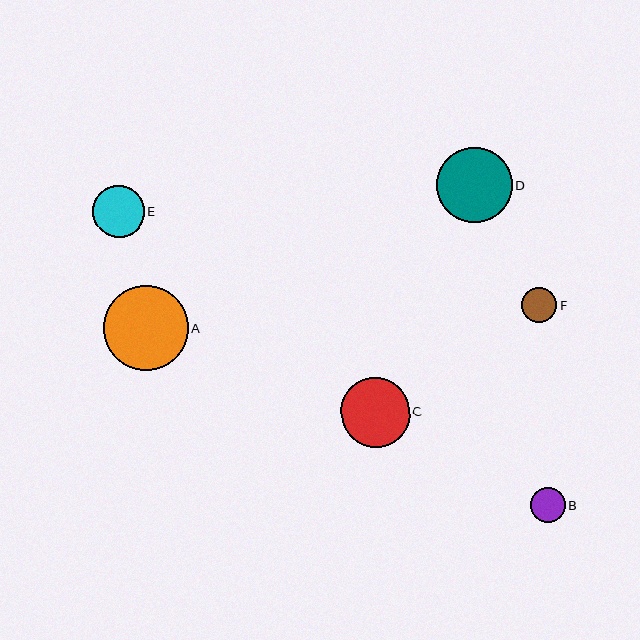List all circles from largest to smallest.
From largest to smallest: A, D, C, E, F, B.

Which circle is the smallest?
Circle B is the smallest with a size of approximately 35 pixels.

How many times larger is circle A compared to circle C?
Circle A is approximately 1.2 times the size of circle C.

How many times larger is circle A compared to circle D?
Circle A is approximately 1.1 times the size of circle D.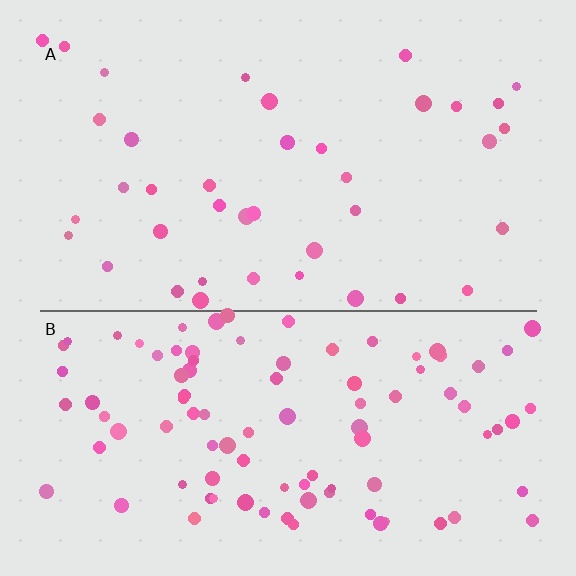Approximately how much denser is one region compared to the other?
Approximately 2.5× — region B over region A.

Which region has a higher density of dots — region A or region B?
B (the bottom).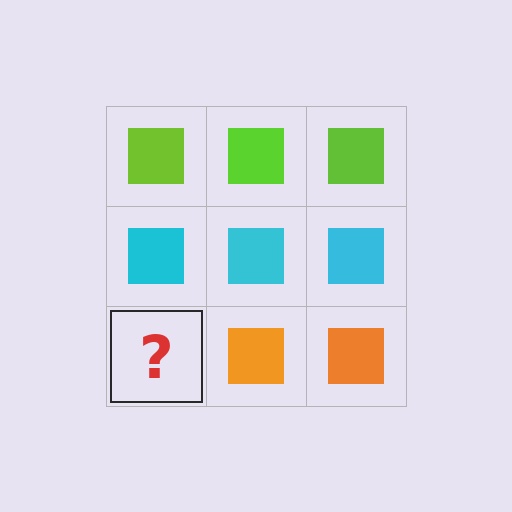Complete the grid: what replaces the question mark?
The question mark should be replaced with an orange square.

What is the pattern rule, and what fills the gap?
The rule is that each row has a consistent color. The gap should be filled with an orange square.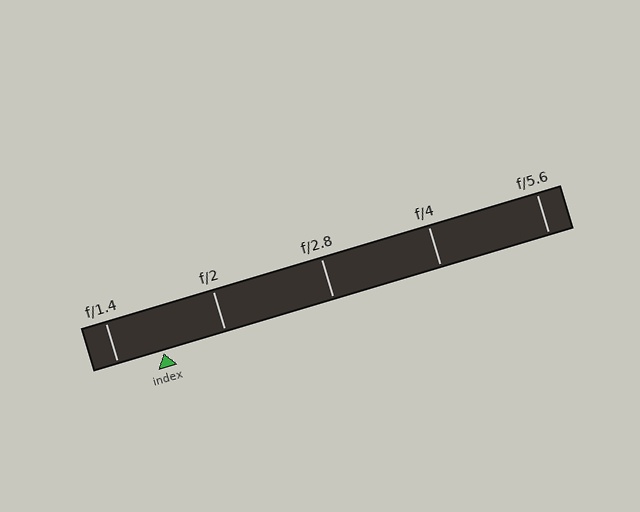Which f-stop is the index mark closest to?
The index mark is closest to f/1.4.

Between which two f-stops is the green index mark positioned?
The index mark is between f/1.4 and f/2.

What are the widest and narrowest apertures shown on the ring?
The widest aperture shown is f/1.4 and the narrowest is f/5.6.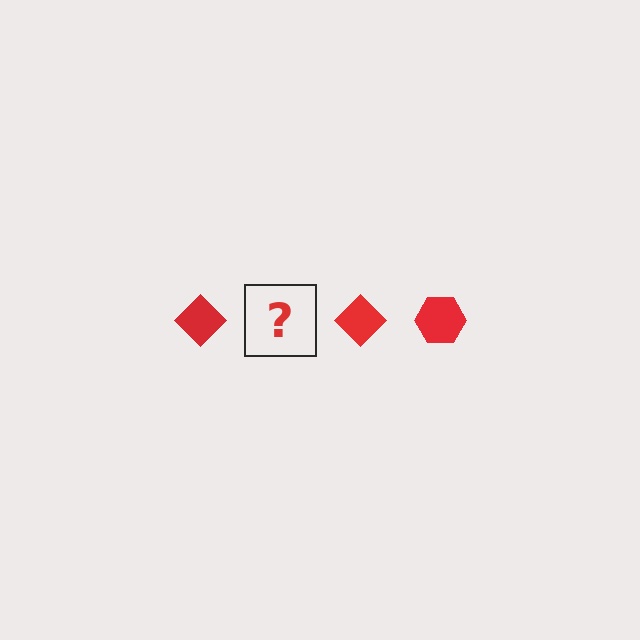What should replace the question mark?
The question mark should be replaced with a red hexagon.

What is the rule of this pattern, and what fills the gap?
The rule is that the pattern cycles through diamond, hexagon shapes in red. The gap should be filled with a red hexagon.